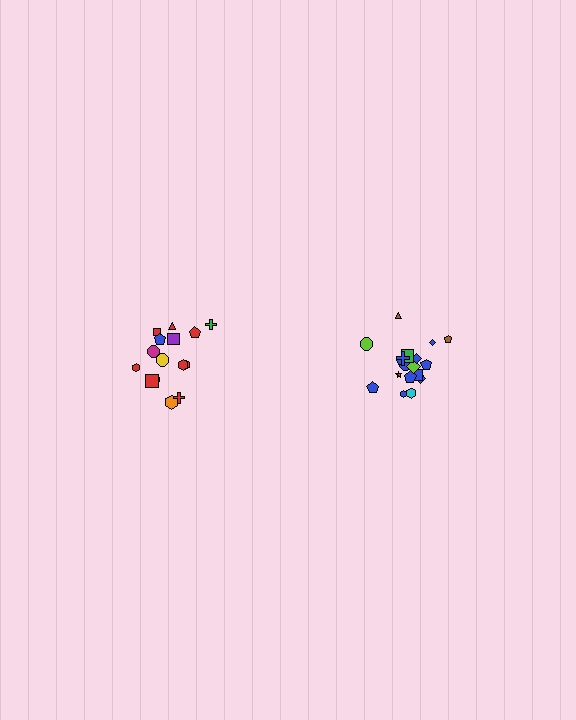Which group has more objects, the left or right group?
The right group.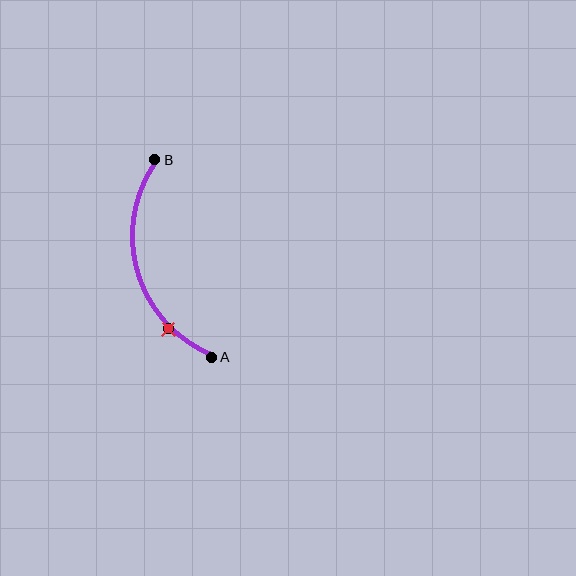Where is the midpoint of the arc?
The arc midpoint is the point on the curve farthest from the straight line joining A and B. It sits to the left of that line.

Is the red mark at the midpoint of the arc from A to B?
No. The red mark lies on the arc but is closer to endpoint A. The arc midpoint would be at the point on the curve equidistant along the arc from both A and B.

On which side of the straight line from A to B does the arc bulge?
The arc bulges to the left of the straight line connecting A and B.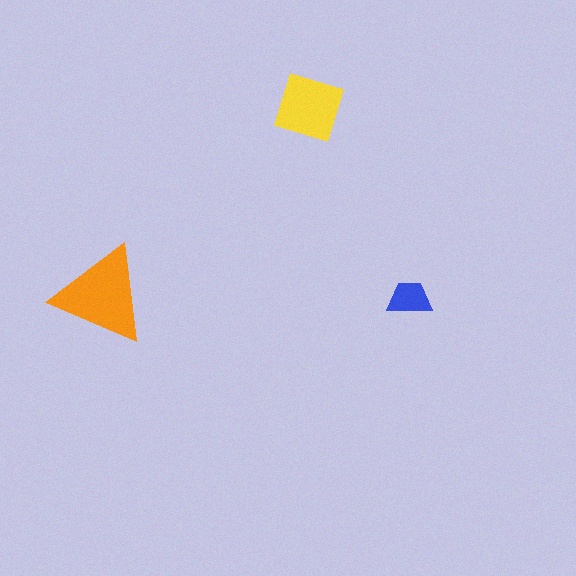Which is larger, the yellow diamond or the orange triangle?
The orange triangle.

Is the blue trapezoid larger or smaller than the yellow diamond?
Smaller.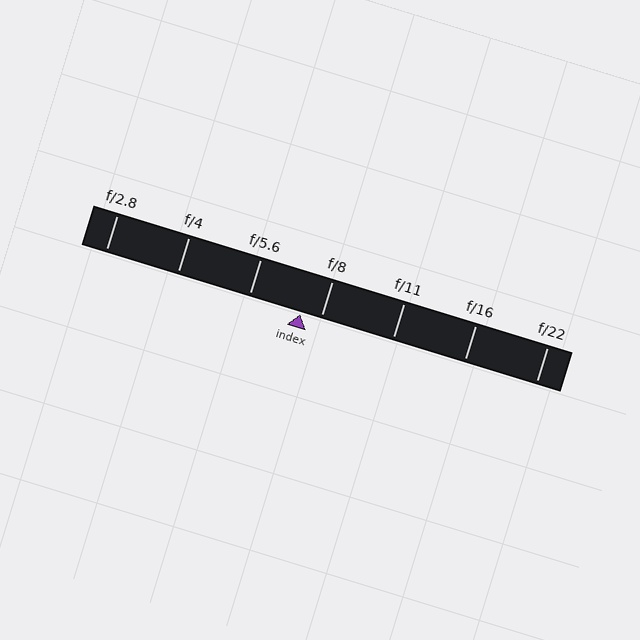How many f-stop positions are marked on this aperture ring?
There are 7 f-stop positions marked.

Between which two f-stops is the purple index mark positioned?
The index mark is between f/5.6 and f/8.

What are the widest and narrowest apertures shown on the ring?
The widest aperture shown is f/2.8 and the narrowest is f/22.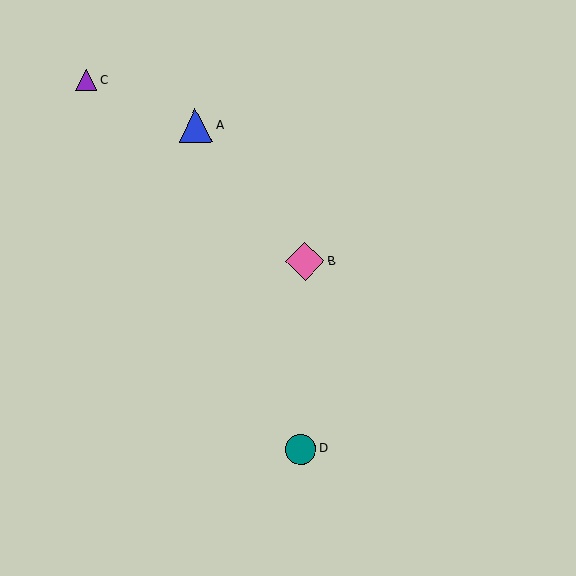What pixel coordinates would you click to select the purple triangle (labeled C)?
Click at (86, 80) to select the purple triangle C.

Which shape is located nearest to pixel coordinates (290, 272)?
The pink diamond (labeled B) at (305, 262) is nearest to that location.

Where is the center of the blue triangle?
The center of the blue triangle is at (196, 125).